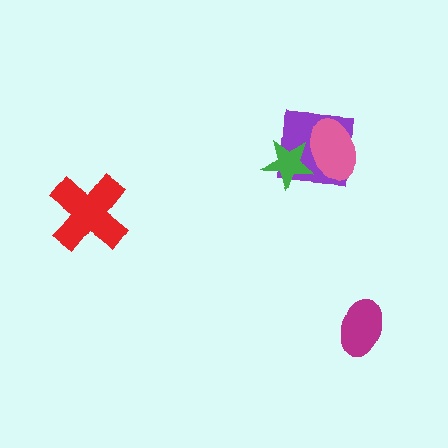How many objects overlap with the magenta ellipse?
0 objects overlap with the magenta ellipse.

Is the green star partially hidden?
Yes, it is partially covered by another shape.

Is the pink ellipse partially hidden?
No, no other shape covers it.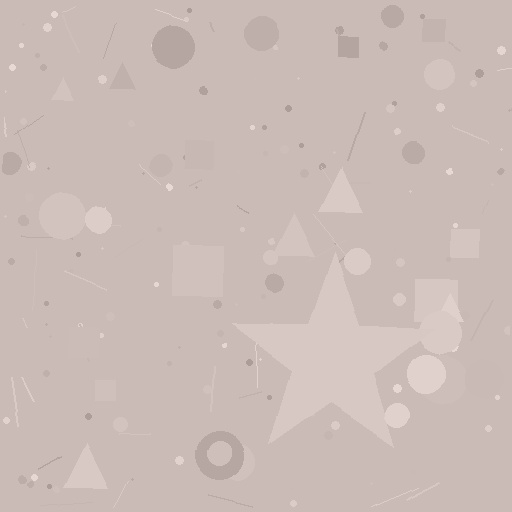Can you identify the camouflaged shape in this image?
The camouflaged shape is a star.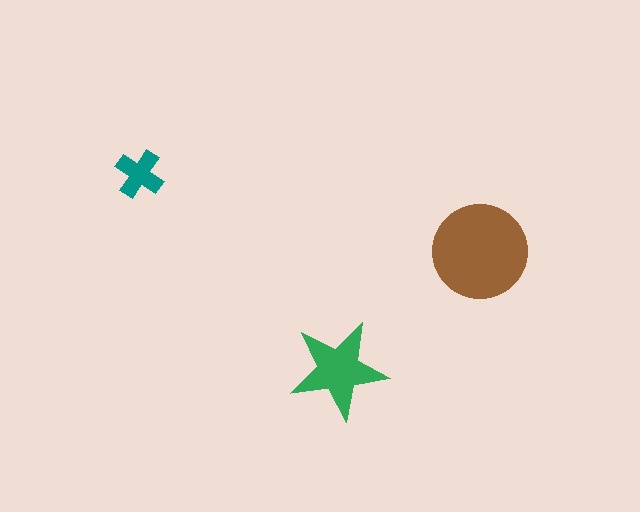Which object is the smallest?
The teal cross.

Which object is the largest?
The brown circle.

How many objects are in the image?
There are 3 objects in the image.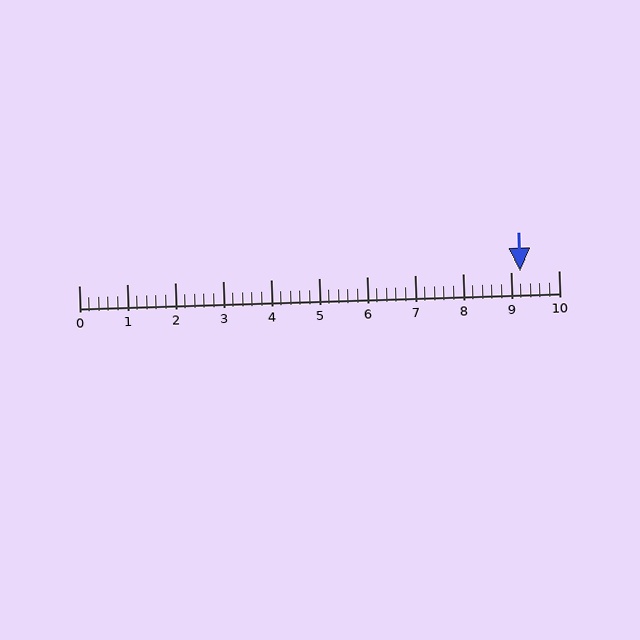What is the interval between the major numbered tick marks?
The major tick marks are spaced 1 units apart.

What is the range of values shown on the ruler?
The ruler shows values from 0 to 10.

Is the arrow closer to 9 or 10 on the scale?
The arrow is closer to 9.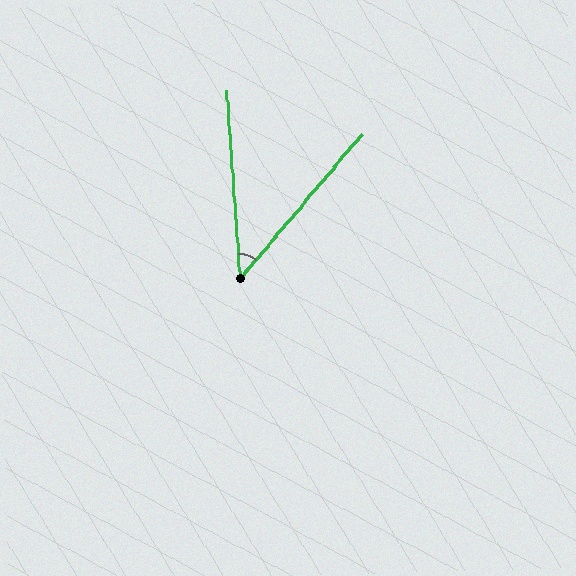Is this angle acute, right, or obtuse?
It is acute.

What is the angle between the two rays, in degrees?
Approximately 44 degrees.